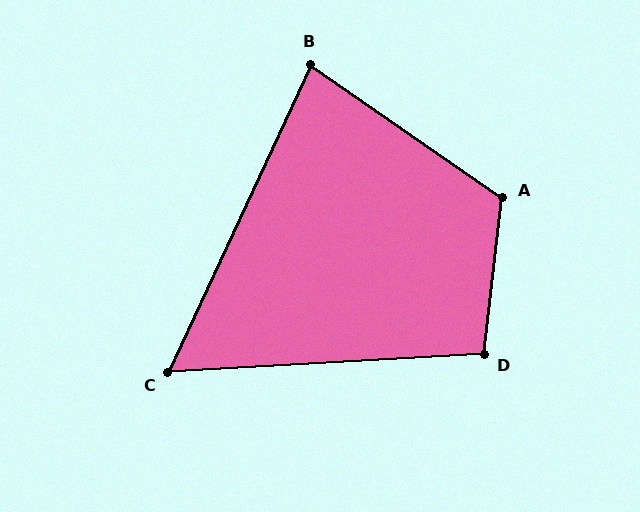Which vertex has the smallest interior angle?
C, at approximately 62 degrees.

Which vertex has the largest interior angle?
A, at approximately 118 degrees.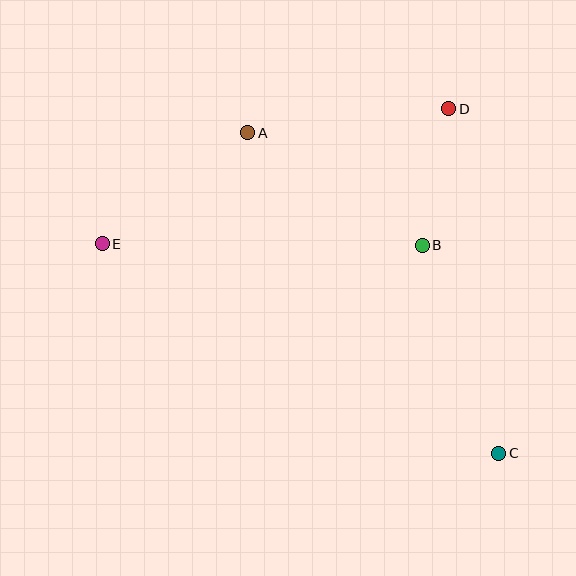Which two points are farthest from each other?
Points C and E are farthest from each other.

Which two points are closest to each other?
Points B and D are closest to each other.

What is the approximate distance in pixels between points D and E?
The distance between D and E is approximately 372 pixels.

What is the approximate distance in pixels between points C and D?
The distance between C and D is approximately 348 pixels.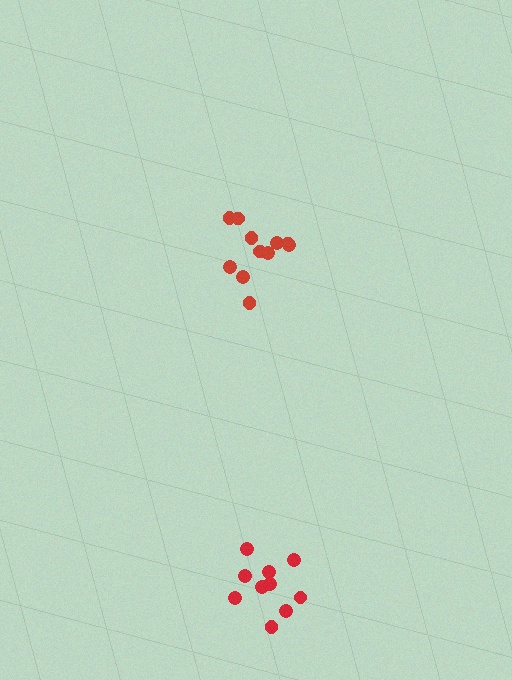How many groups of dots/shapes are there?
There are 2 groups.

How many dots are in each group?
Group 1: 11 dots, Group 2: 10 dots (21 total).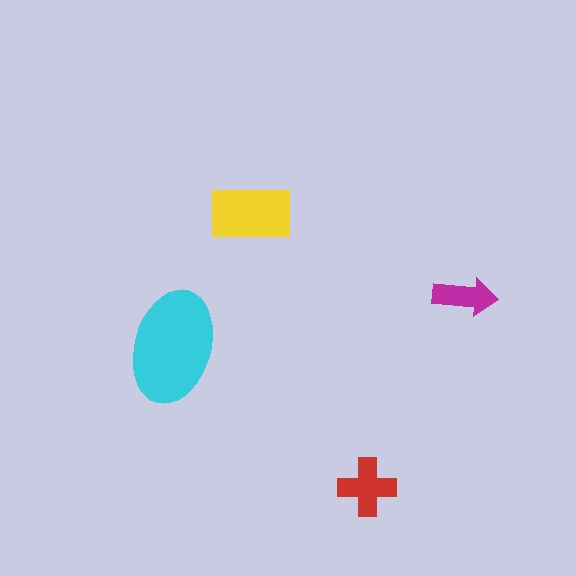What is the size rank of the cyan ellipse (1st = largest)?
1st.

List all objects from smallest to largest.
The magenta arrow, the red cross, the yellow rectangle, the cyan ellipse.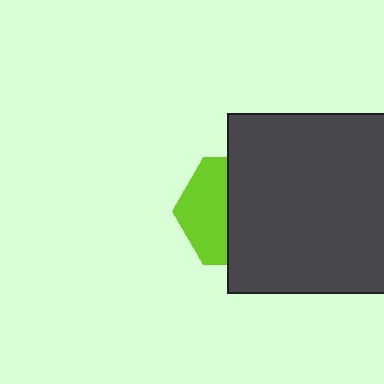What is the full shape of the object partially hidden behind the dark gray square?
The partially hidden object is a lime hexagon.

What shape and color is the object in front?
The object in front is a dark gray square.